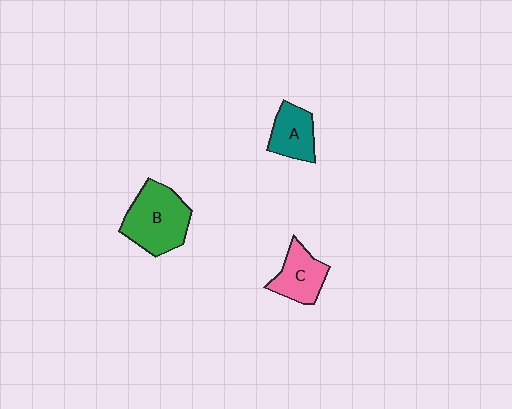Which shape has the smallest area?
Shape A (teal).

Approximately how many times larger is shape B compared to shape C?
Approximately 1.6 times.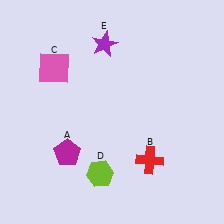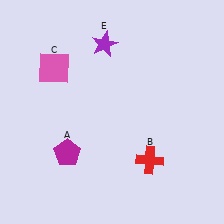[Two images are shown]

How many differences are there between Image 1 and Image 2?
There is 1 difference between the two images.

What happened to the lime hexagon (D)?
The lime hexagon (D) was removed in Image 2. It was in the bottom-left area of Image 1.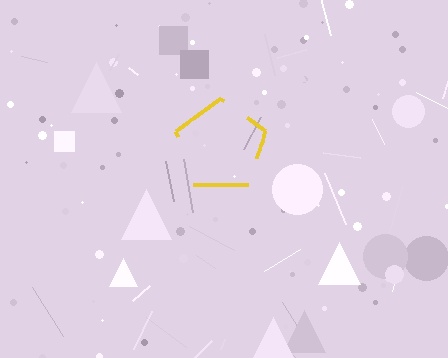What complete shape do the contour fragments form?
The contour fragments form a pentagon.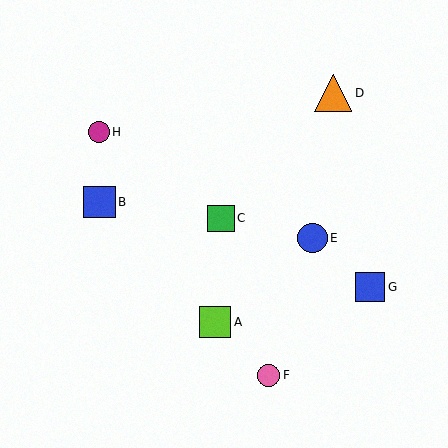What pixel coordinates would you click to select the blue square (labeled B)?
Click at (99, 202) to select the blue square B.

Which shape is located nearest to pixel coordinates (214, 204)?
The green square (labeled C) at (221, 218) is nearest to that location.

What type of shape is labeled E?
Shape E is a blue circle.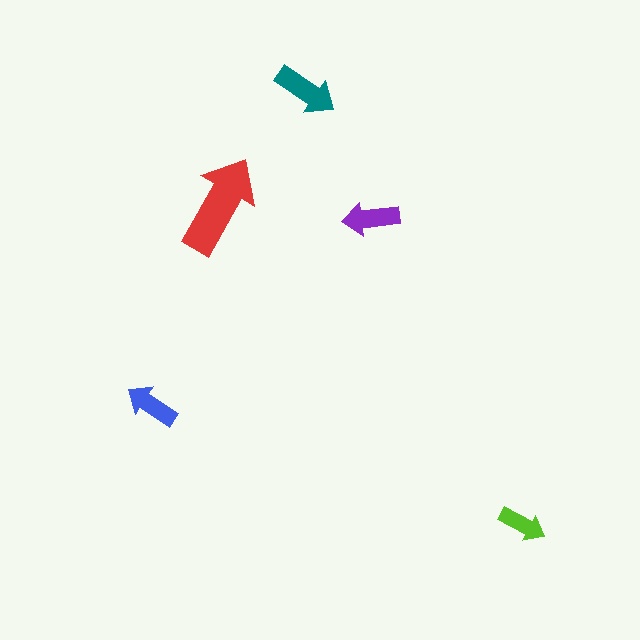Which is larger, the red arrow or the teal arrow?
The red one.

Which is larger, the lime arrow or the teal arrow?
The teal one.